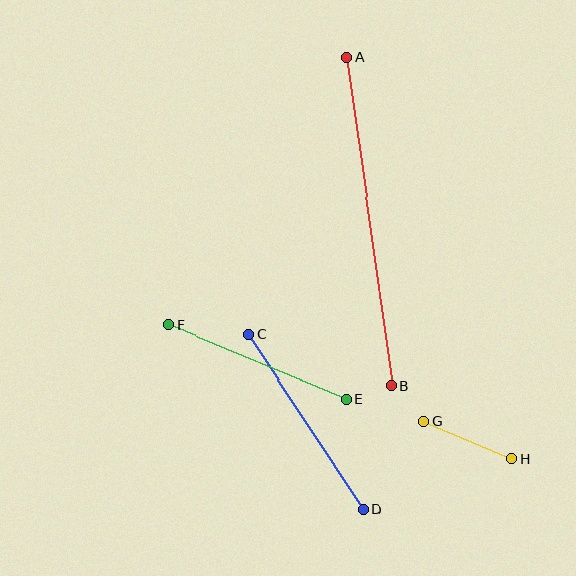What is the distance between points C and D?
The distance is approximately 210 pixels.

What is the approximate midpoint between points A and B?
The midpoint is at approximately (369, 222) pixels.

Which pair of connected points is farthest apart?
Points A and B are farthest apart.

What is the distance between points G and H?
The distance is approximately 96 pixels.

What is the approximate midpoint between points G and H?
The midpoint is at approximately (468, 440) pixels.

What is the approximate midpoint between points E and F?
The midpoint is at approximately (258, 362) pixels.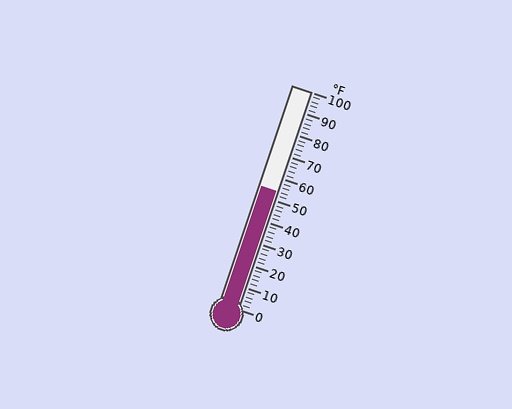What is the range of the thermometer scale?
The thermometer scale ranges from 0°F to 100°F.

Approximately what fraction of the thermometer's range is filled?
The thermometer is filled to approximately 55% of its range.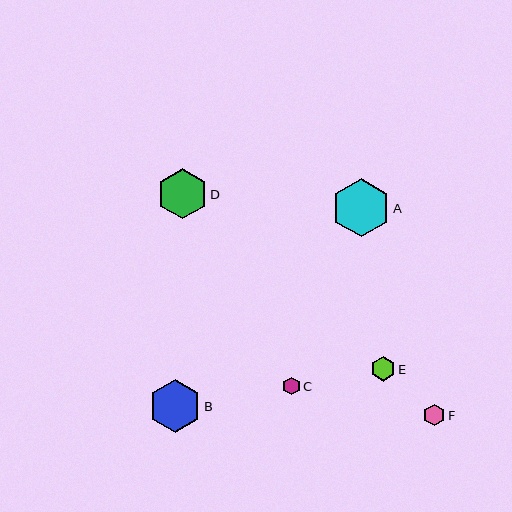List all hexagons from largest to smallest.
From largest to smallest: A, B, D, E, F, C.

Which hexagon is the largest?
Hexagon A is the largest with a size of approximately 58 pixels.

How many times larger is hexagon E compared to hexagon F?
Hexagon E is approximately 1.2 times the size of hexagon F.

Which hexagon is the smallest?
Hexagon C is the smallest with a size of approximately 18 pixels.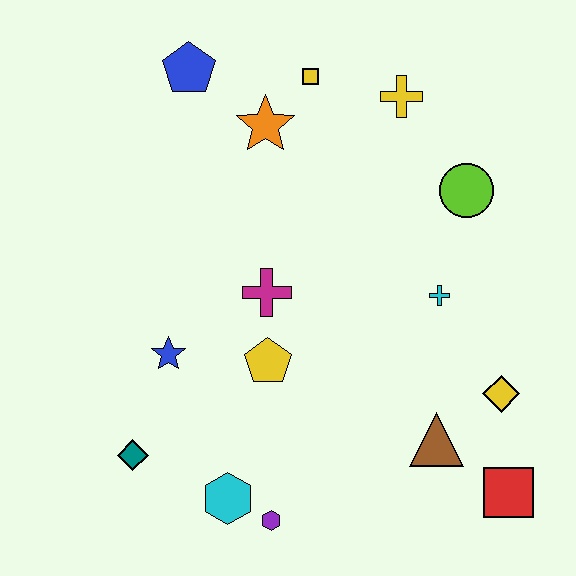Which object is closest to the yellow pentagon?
The magenta cross is closest to the yellow pentagon.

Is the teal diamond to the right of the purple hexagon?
No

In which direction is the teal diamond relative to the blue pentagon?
The teal diamond is below the blue pentagon.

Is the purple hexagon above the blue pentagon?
No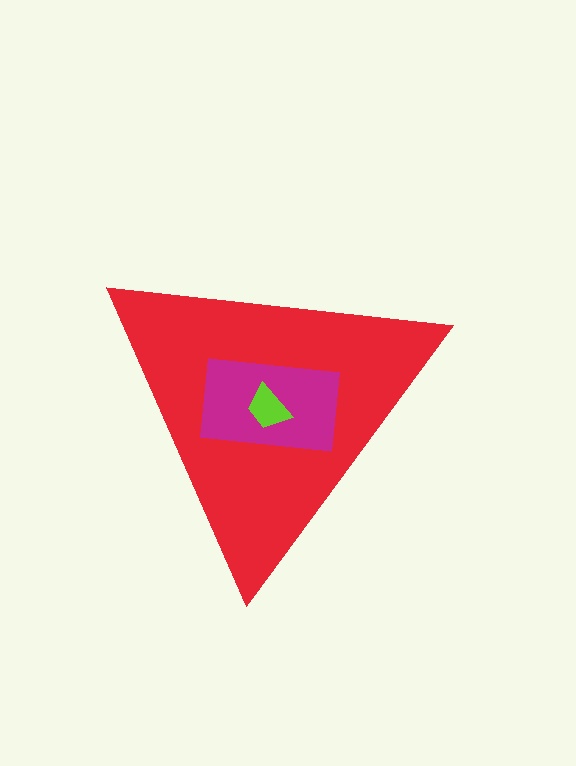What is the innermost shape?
The lime trapezoid.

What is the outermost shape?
The red triangle.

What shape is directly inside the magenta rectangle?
The lime trapezoid.